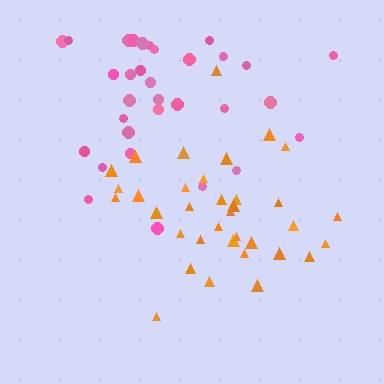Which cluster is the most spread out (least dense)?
Pink.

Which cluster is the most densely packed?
Orange.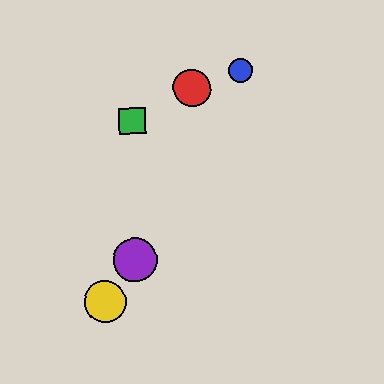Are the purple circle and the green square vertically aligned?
Yes, both are at x≈135.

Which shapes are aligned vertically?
The green square, the purple circle are aligned vertically.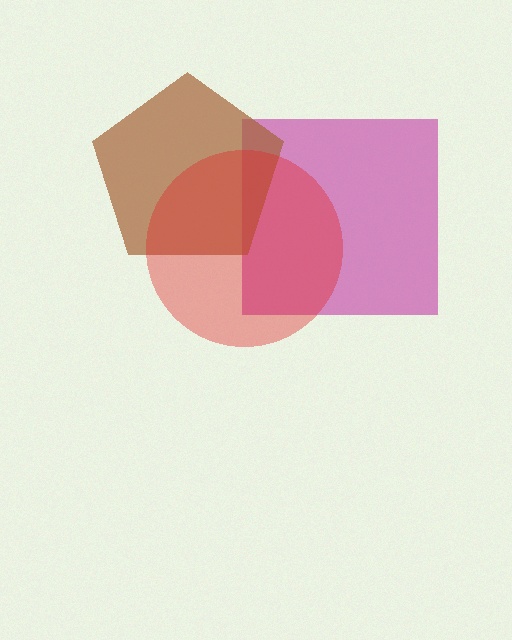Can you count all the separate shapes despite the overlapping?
Yes, there are 3 separate shapes.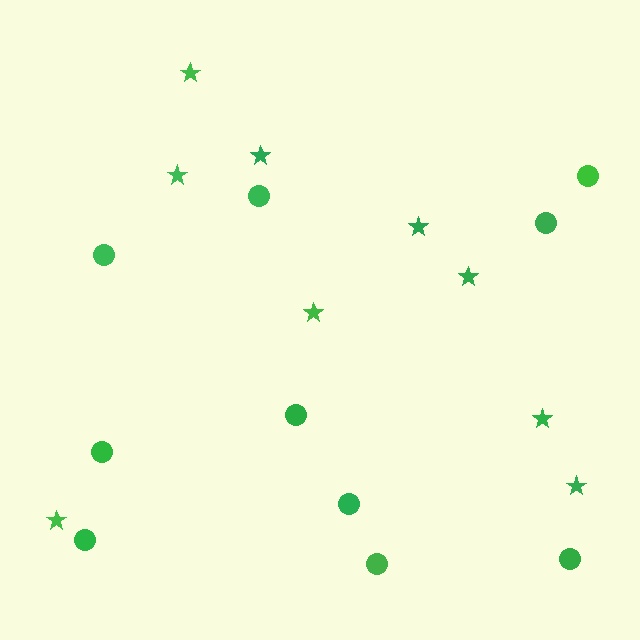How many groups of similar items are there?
There are 2 groups: one group of circles (10) and one group of stars (9).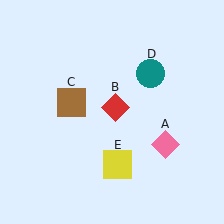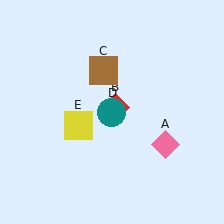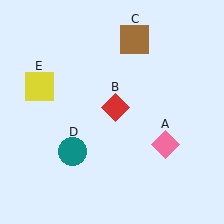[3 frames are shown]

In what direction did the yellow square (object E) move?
The yellow square (object E) moved up and to the left.